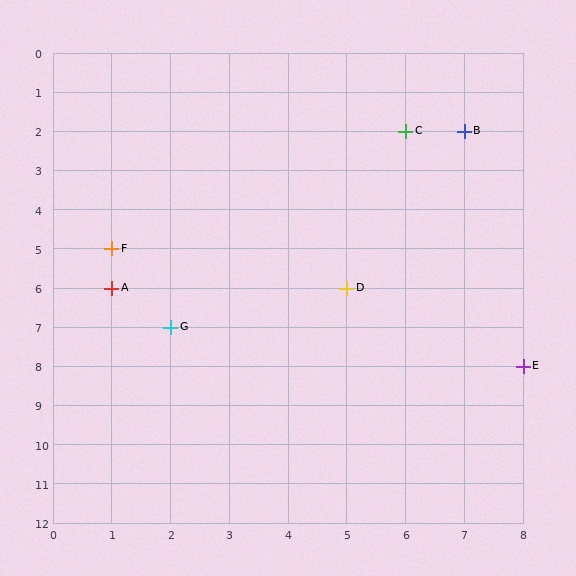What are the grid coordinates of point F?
Point F is at grid coordinates (1, 5).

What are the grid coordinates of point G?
Point G is at grid coordinates (2, 7).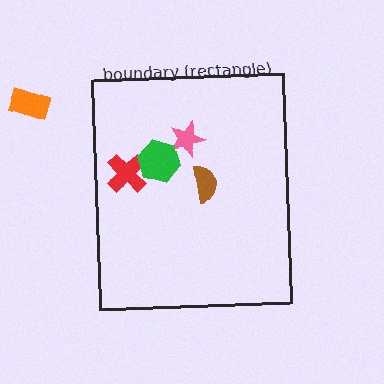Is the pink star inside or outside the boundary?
Inside.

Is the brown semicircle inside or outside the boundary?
Inside.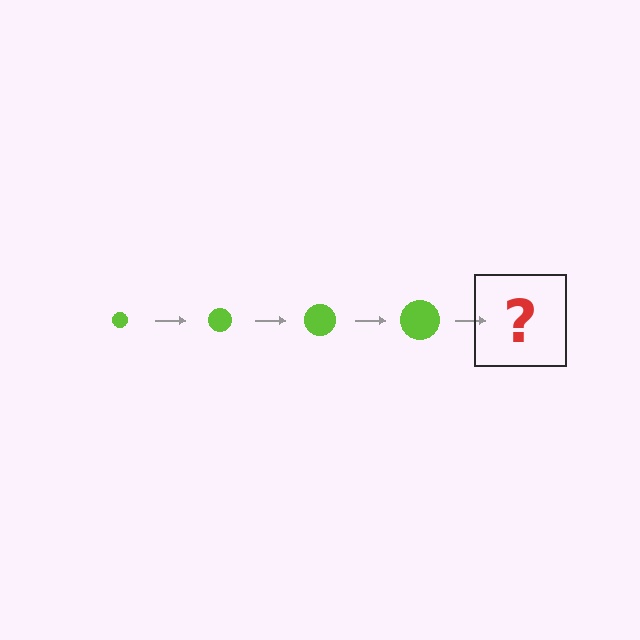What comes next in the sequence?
The next element should be a lime circle, larger than the previous one.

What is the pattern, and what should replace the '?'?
The pattern is that the circle gets progressively larger each step. The '?' should be a lime circle, larger than the previous one.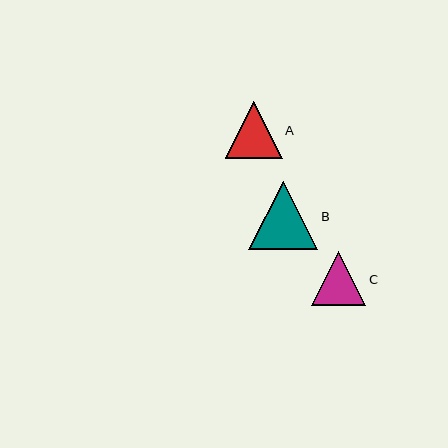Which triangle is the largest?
Triangle B is the largest with a size of approximately 69 pixels.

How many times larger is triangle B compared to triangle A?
Triangle B is approximately 1.2 times the size of triangle A.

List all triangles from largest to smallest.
From largest to smallest: B, A, C.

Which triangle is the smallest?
Triangle C is the smallest with a size of approximately 54 pixels.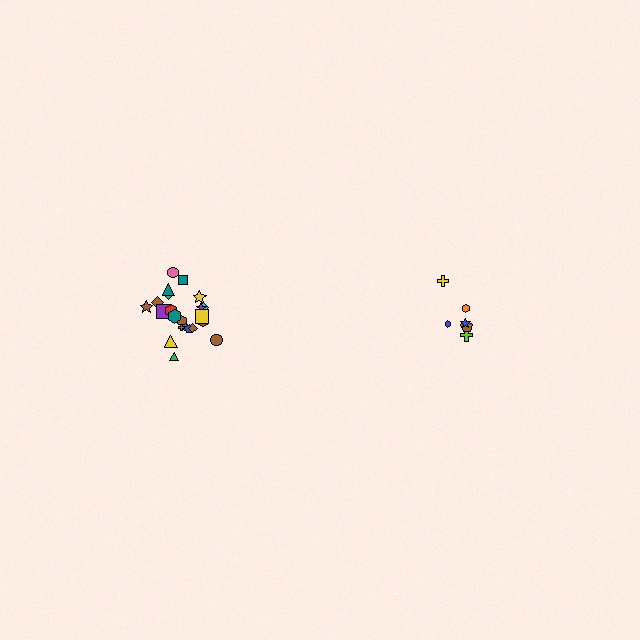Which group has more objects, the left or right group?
The left group.